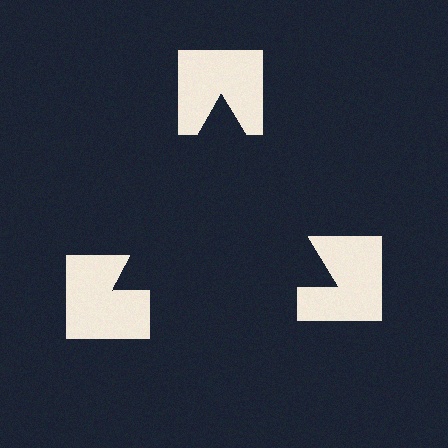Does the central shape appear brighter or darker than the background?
It typically appears slightly darker than the background, even though no actual brightness change is drawn.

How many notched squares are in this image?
There are 3 — one at each vertex of the illusory triangle.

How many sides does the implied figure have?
3 sides.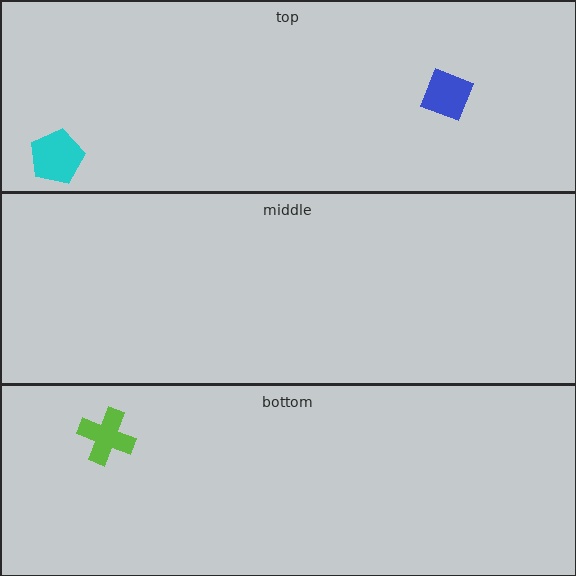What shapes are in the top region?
The cyan pentagon, the blue diamond.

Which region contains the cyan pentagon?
The top region.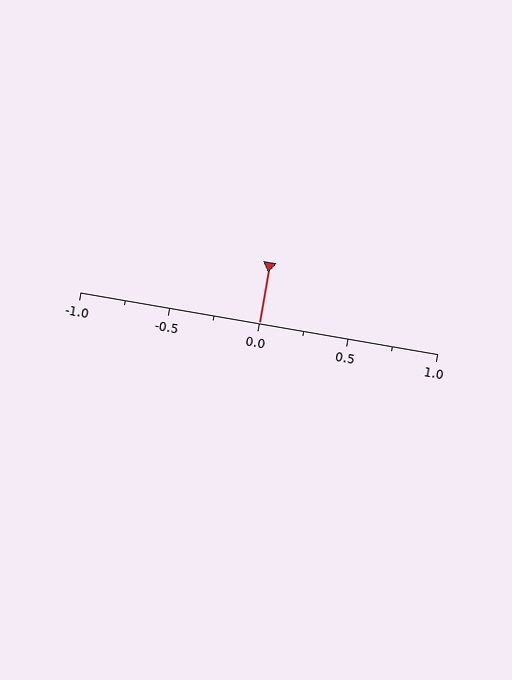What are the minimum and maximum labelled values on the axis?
The axis runs from -1.0 to 1.0.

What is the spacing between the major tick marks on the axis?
The major ticks are spaced 0.5 apart.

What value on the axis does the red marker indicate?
The marker indicates approximately 0.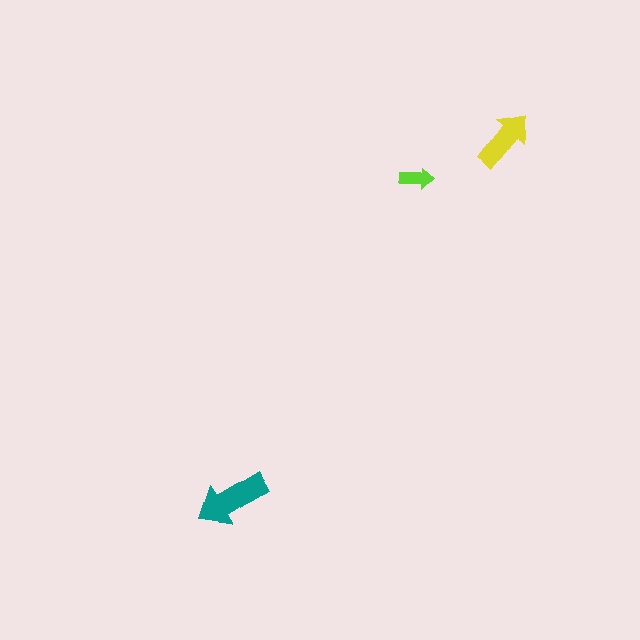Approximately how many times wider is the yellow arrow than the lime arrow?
About 2 times wider.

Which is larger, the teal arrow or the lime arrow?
The teal one.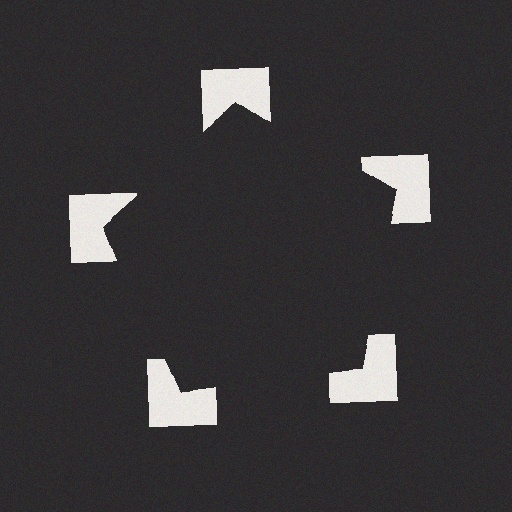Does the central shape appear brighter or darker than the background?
It typically appears slightly darker than the background, even though no actual brightness change is drawn.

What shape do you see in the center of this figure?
An illusory pentagon — its edges are inferred from the aligned wedge cuts in the notched squares, not physically drawn.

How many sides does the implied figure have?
5 sides.